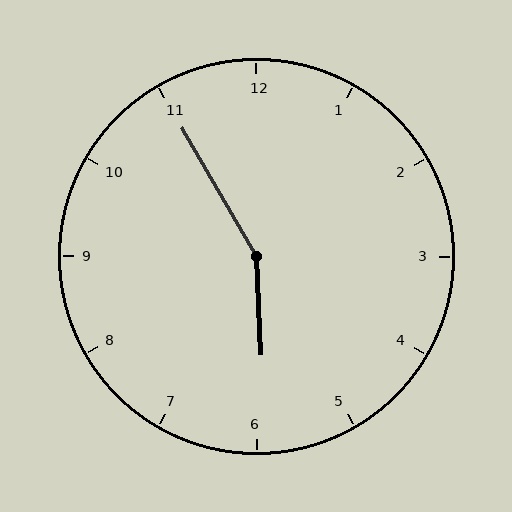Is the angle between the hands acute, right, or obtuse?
It is obtuse.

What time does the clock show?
5:55.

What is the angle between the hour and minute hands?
Approximately 152 degrees.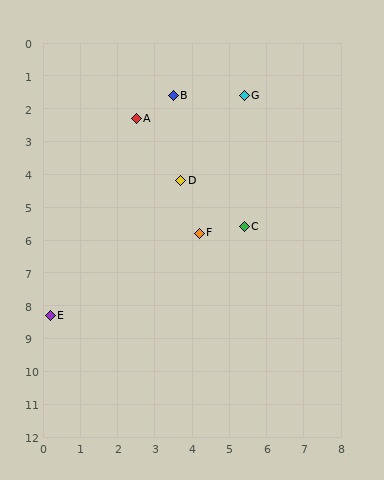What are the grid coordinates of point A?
Point A is at approximately (2.5, 2.3).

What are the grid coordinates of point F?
Point F is at approximately (4.2, 5.8).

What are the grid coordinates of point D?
Point D is at approximately (3.7, 4.2).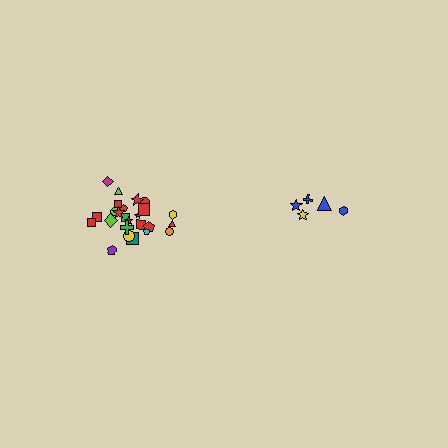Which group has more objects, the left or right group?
The left group.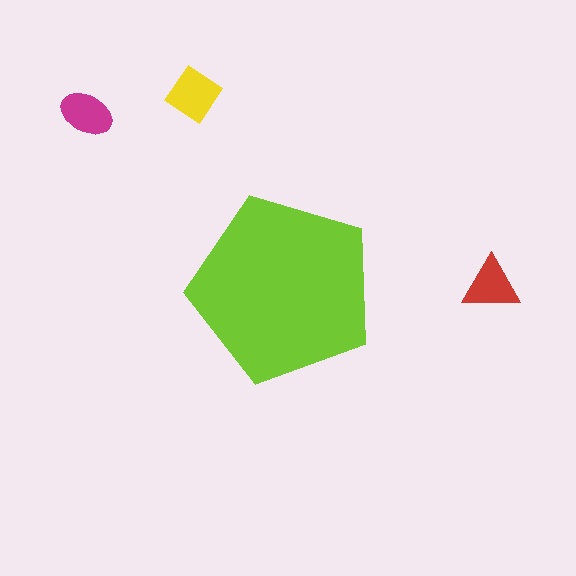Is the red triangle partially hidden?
No, the red triangle is fully visible.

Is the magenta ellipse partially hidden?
No, the magenta ellipse is fully visible.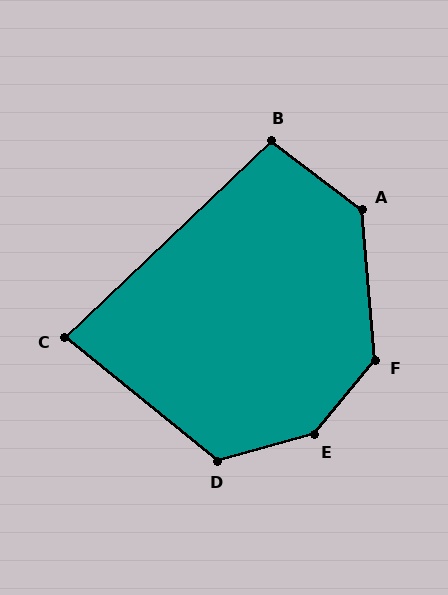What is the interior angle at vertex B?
Approximately 99 degrees (obtuse).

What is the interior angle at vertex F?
Approximately 136 degrees (obtuse).